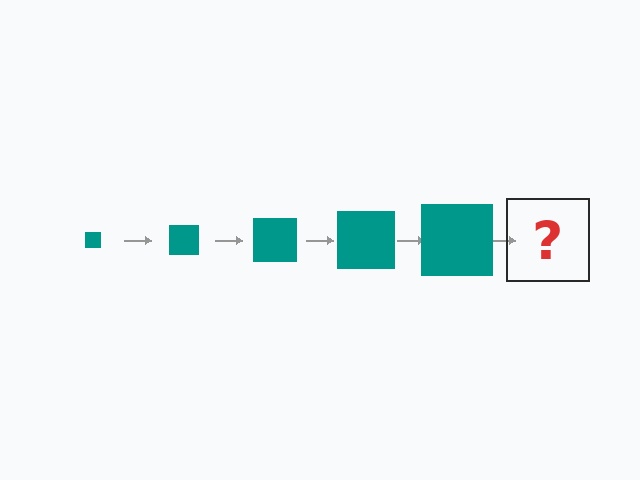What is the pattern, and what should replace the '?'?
The pattern is that the square gets progressively larger each step. The '?' should be a teal square, larger than the previous one.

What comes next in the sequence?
The next element should be a teal square, larger than the previous one.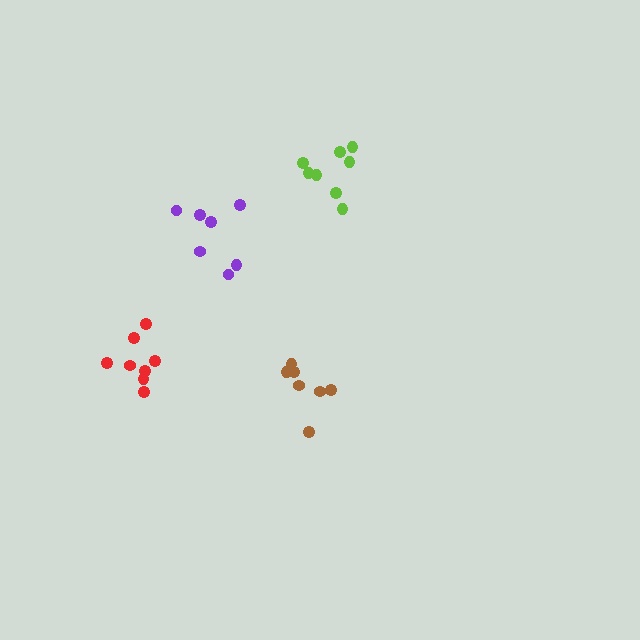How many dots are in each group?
Group 1: 7 dots, Group 2: 8 dots, Group 3: 8 dots, Group 4: 7 dots (30 total).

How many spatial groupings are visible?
There are 4 spatial groupings.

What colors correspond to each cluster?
The clusters are colored: purple, lime, red, brown.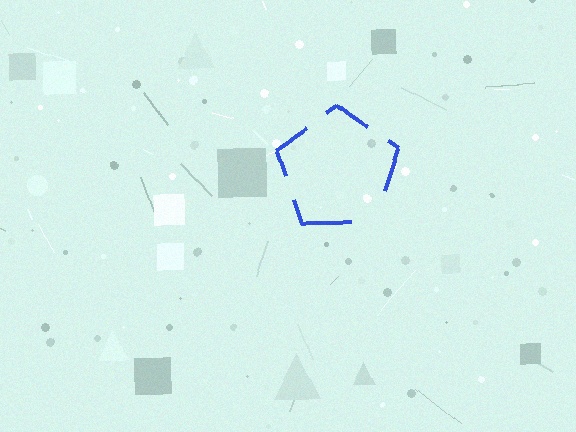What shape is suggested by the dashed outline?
The dashed outline suggests a pentagon.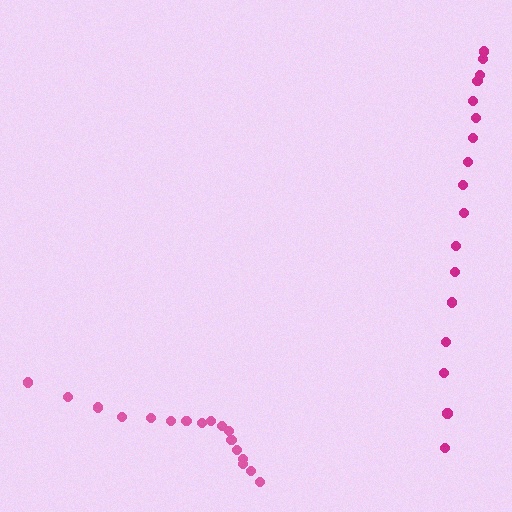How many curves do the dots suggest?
There are 2 distinct paths.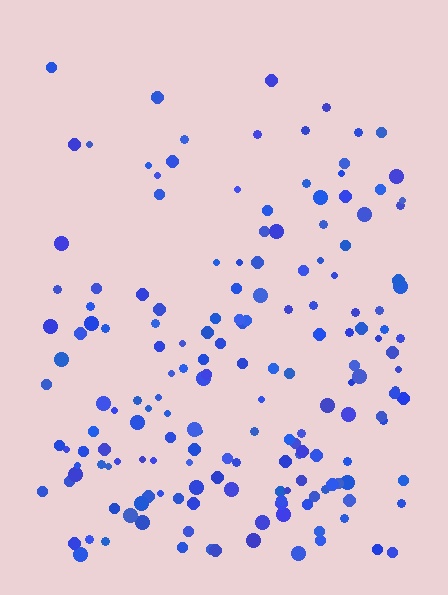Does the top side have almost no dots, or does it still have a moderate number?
Still a moderate number, just noticeably fewer than the bottom.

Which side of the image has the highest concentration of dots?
The bottom.